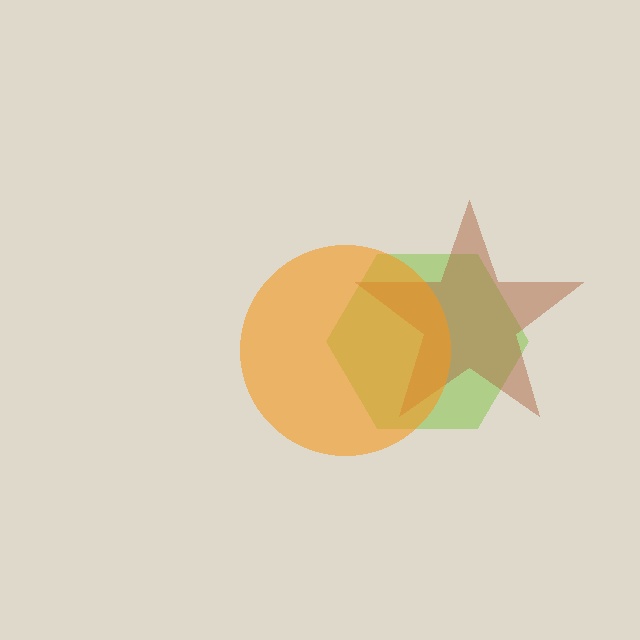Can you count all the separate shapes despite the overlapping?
Yes, there are 3 separate shapes.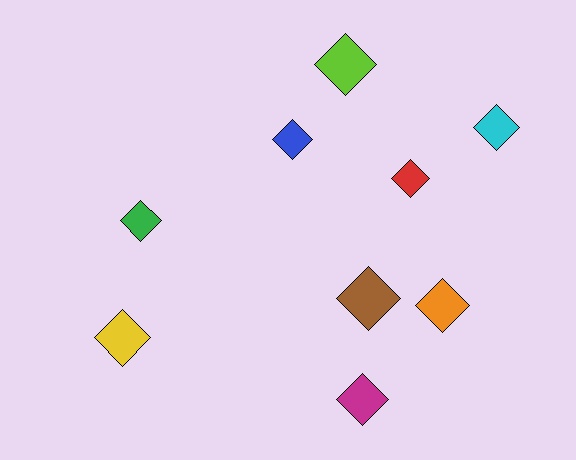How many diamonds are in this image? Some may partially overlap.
There are 9 diamonds.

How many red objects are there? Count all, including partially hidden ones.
There is 1 red object.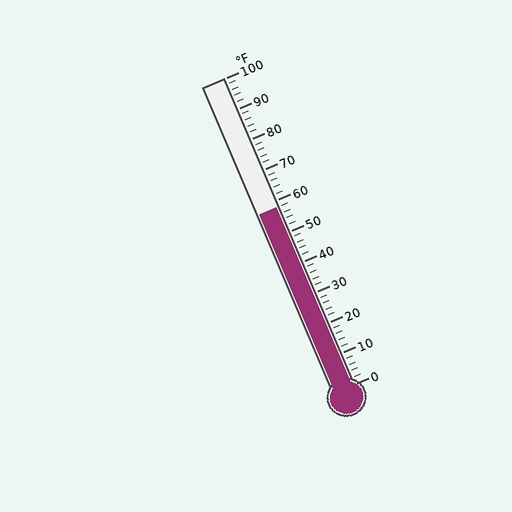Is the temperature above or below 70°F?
The temperature is below 70°F.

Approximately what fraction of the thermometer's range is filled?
The thermometer is filled to approximately 60% of its range.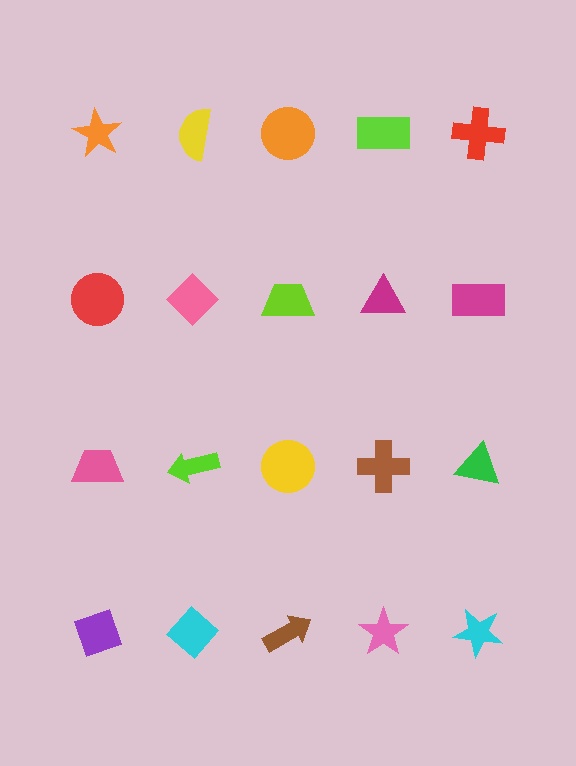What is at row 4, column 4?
A pink star.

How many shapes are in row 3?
5 shapes.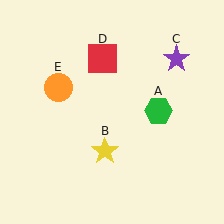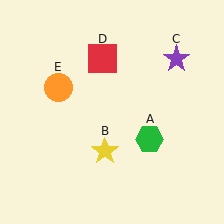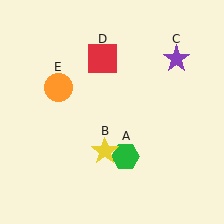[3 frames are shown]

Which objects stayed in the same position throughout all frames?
Yellow star (object B) and purple star (object C) and red square (object D) and orange circle (object E) remained stationary.